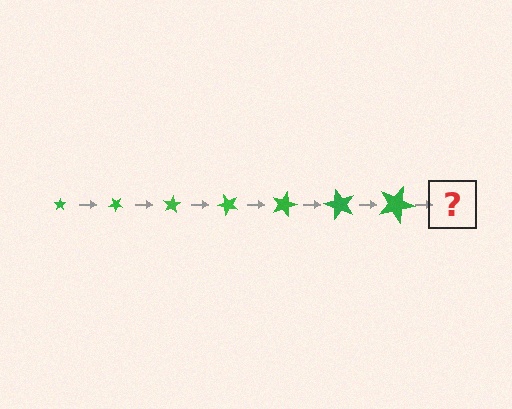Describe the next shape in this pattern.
It should be a star, larger than the previous one and rotated 280 degrees from the start.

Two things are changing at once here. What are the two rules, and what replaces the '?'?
The two rules are that the star grows larger each step and it rotates 40 degrees each step. The '?' should be a star, larger than the previous one and rotated 280 degrees from the start.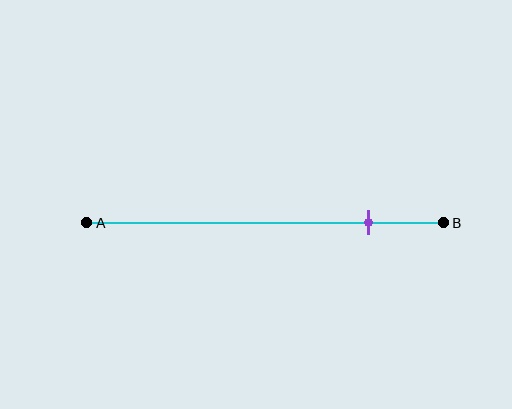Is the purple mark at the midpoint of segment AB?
No, the mark is at about 80% from A, not at the 50% midpoint.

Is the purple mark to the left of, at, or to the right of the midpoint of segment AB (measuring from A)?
The purple mark is to the right of the midpoint of segment AB.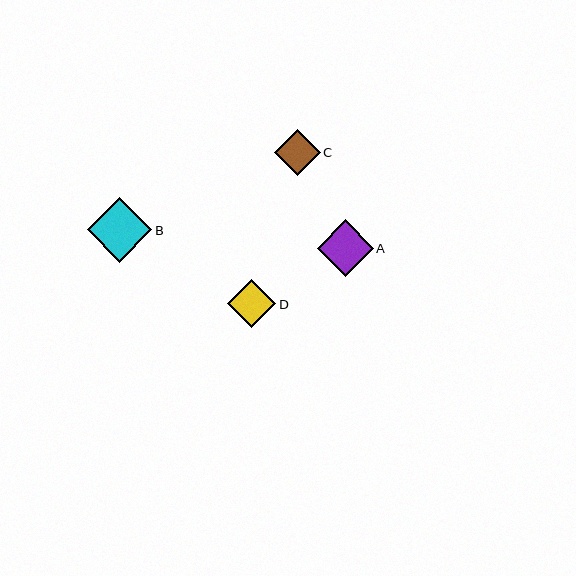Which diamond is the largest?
Diamond B is the largest with a size of approximately 64 pixels.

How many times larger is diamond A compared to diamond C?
Diamond A is approximately 1.2 times the size of diamond C.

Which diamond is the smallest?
Diamond C is the smallest with a size of approximately 46 pixels.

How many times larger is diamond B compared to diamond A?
Diamond B is approximately 1.1 times the size of diamond A.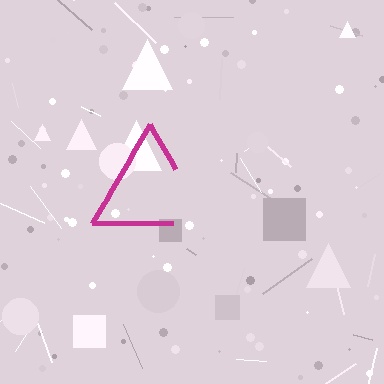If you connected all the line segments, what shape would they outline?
They would outline a triangle.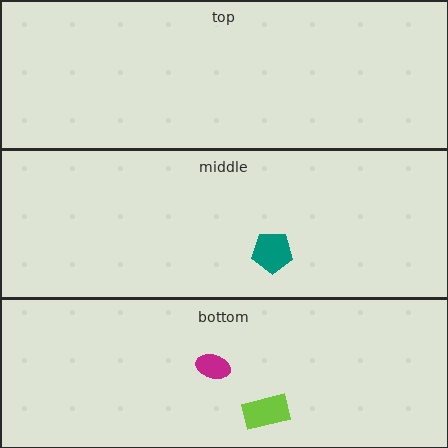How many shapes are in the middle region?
1.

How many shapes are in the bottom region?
2.